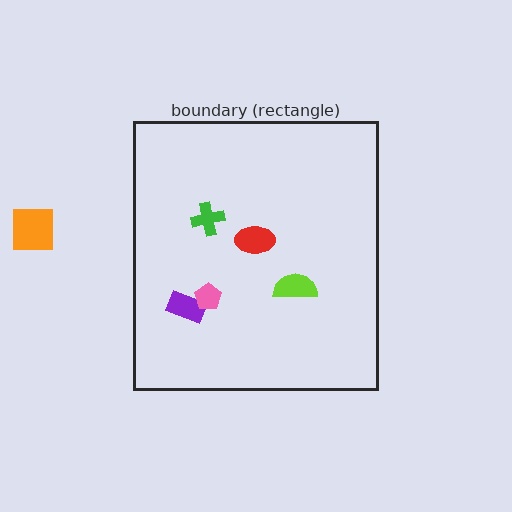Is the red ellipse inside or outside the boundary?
Inside.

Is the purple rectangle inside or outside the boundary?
Inside.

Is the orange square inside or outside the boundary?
Outside.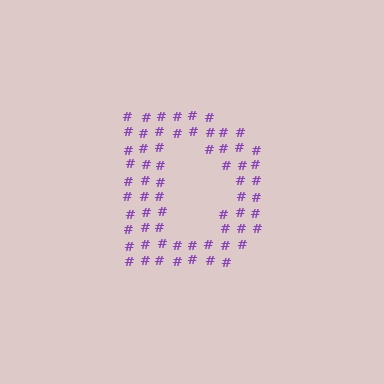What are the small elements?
The small elements are hash symbols.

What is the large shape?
The large shape is the letter D.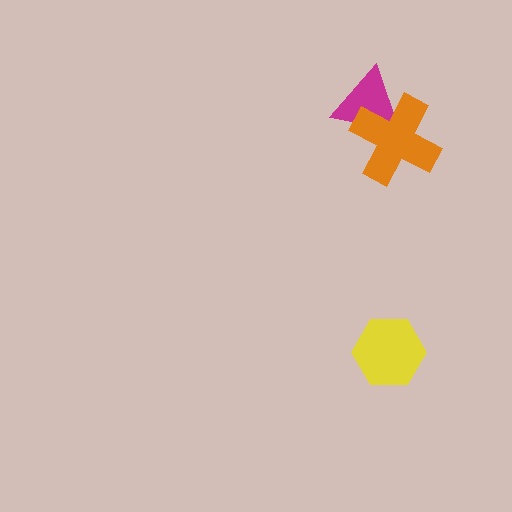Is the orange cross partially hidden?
No, no other shape covers it.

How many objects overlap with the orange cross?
1 object overlaps with the orange cross.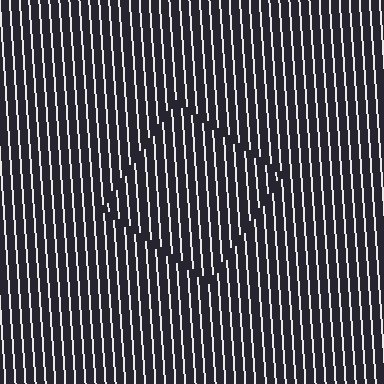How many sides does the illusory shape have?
4 sides — the line-ends trace a square.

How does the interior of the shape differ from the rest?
The interior of the shape contains the same grating, shifted by half a period — the contour is defined by the phase discontinuity where line-ends from the inner and outer gratings abut.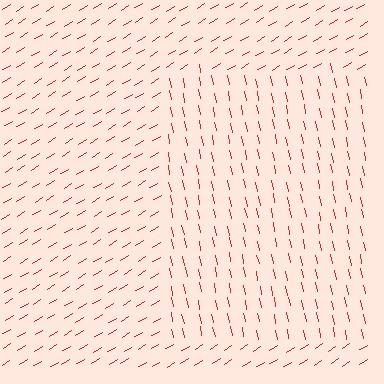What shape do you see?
I see a rectangle.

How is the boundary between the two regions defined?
The boundary is defined purely by a change in line orientation (approximately 70 degrees difference). All lines are the same color and thickness.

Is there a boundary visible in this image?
Yes, there is a texture boundary formed by a change in line orientation.